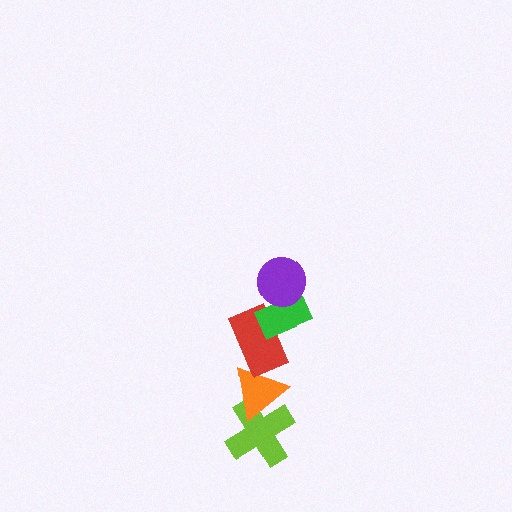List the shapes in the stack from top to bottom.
From top to bottom: the purple circle, the green rectangle, the red rectangle, the orange triangle, the lime cross.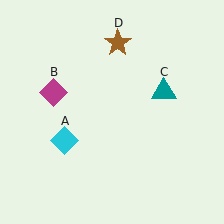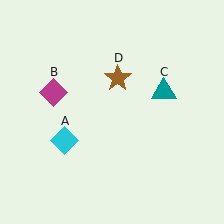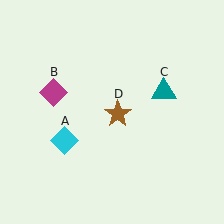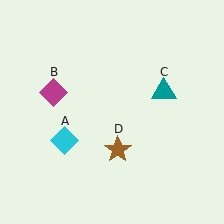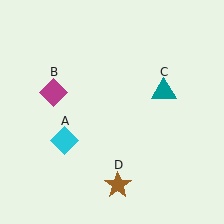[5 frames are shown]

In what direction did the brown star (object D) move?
The brown star (object D) moved down.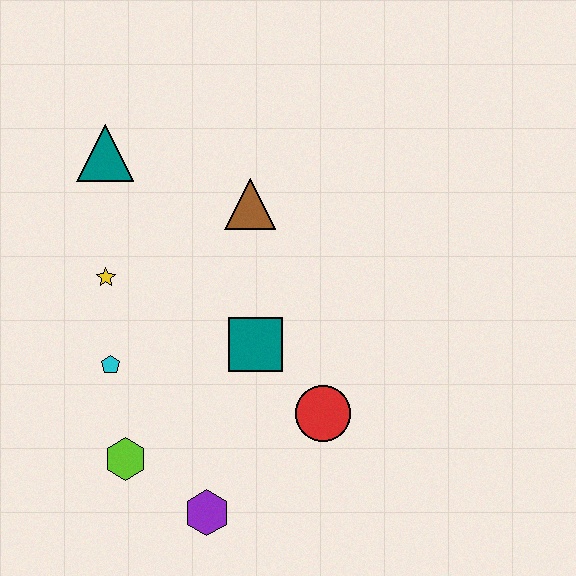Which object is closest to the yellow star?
The cyan pentagon is closest to the yellow star.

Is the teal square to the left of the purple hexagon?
No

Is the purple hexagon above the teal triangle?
No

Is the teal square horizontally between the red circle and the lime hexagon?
Yes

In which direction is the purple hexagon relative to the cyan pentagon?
The purple hexagon is below the cyan pentagon.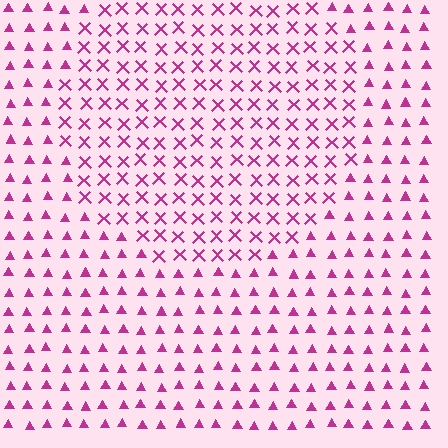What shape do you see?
I see a circle.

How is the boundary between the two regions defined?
The boundary is defined by a change in element shape: X marks inside vs. triangles outside. All elements share the same color and spacing.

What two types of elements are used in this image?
The image uses X marks inside the circle region and triangles outside it.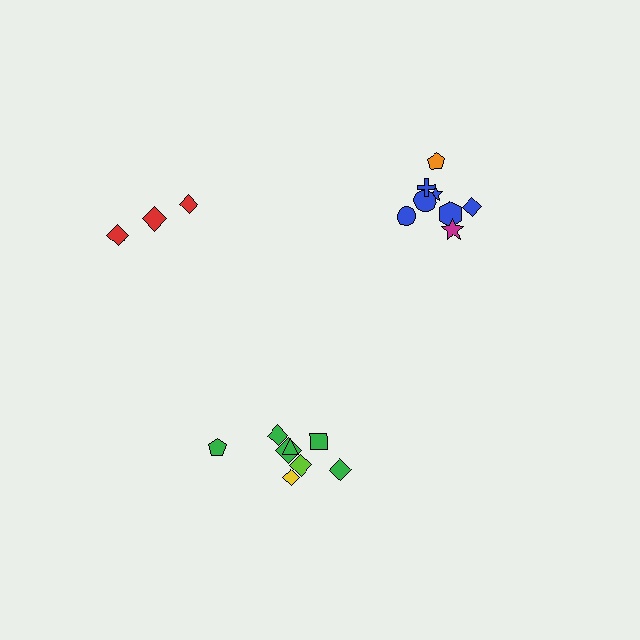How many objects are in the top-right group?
There are 8 objects.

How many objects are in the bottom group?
There are 8 objects.